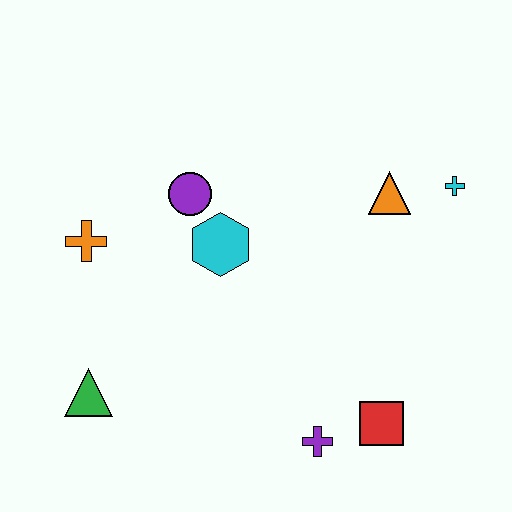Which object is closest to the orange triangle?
The cyan cross is closest to the orange triangle.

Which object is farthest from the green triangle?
The cyan cross is farthest from the green triangle.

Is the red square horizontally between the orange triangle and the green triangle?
Yes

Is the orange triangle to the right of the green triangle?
Yes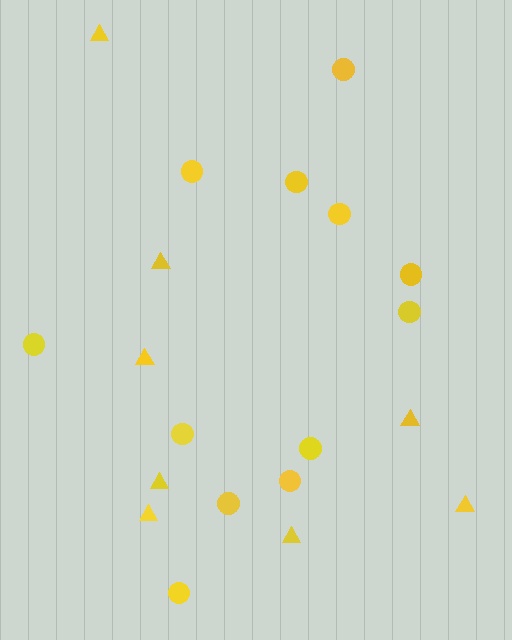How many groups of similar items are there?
There are 2 groups: one group of circles (12) and one group of triangles (8).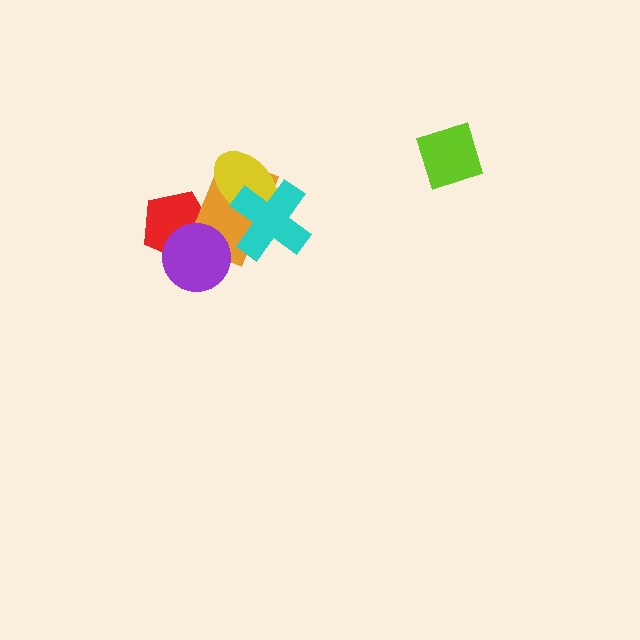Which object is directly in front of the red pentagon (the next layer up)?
The orange rectangle is directly in front of the red pentagon.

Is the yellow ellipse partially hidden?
Yes, it is partially covered by another shape.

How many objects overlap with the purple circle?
2 objects overlap with the purple circle.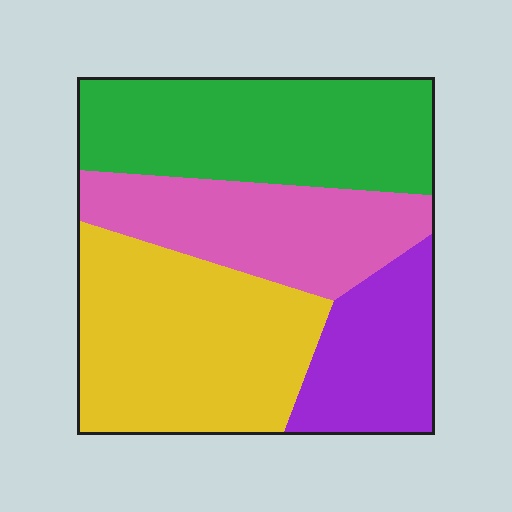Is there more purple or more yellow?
Yellow.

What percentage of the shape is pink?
Pink takes up about one fifth (1/5) of the shape.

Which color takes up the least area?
Purple, at roughly 15%.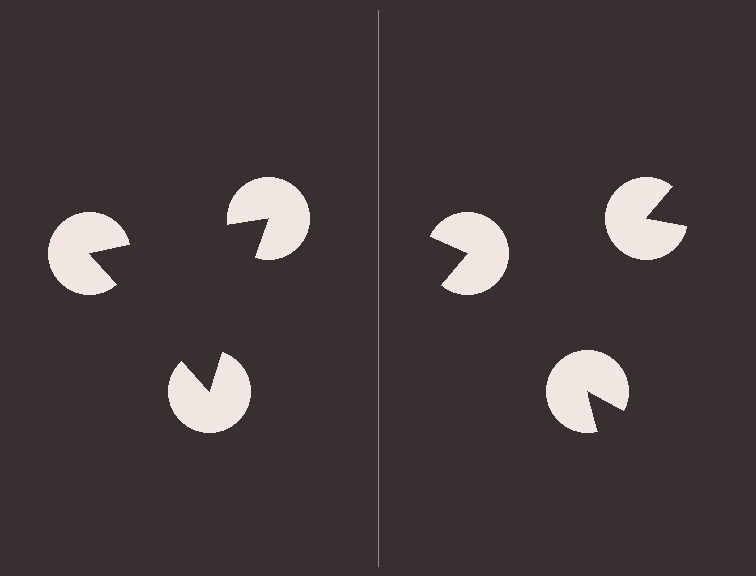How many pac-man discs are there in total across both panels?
6 — 3 on each side.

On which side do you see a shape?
An illusory triangle appears on the left side. On the right side the wedge cuts are rotated, so no coherent shape forms.